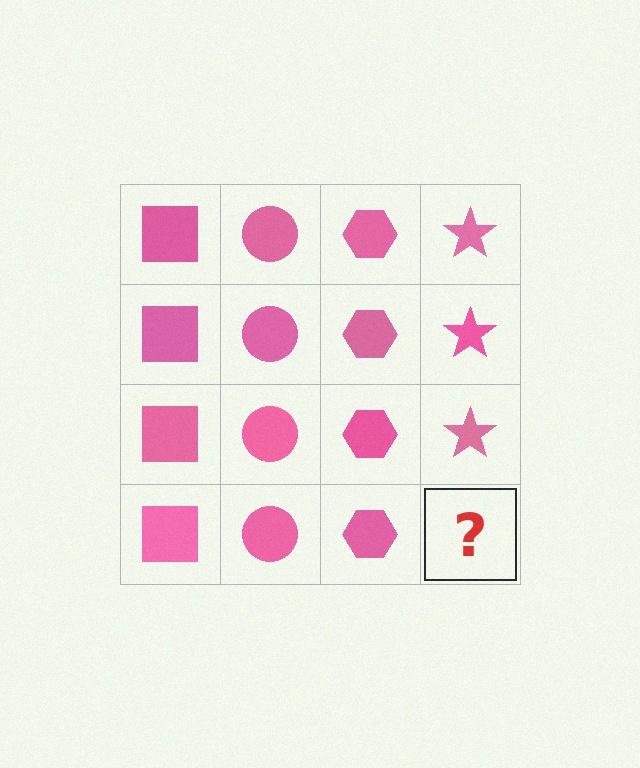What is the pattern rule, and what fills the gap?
The rule is that each column has a consistent shape. The gap should be filled with a pink star.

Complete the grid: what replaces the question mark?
The question mark should be replaced with a pink star.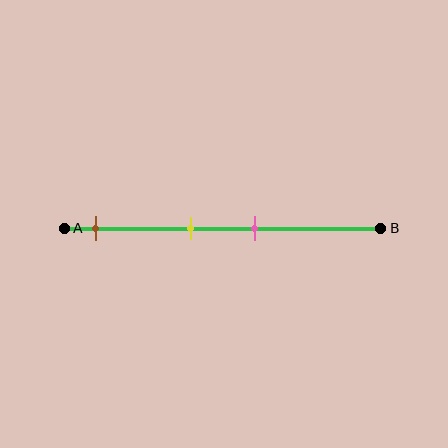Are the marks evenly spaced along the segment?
No, the marks are not evenly spaced.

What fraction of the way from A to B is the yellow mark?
The yellow mark is approximately 40% (0.4) of the way from A to B.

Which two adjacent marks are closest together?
The yellow and pink marks are the closest adjacent pair.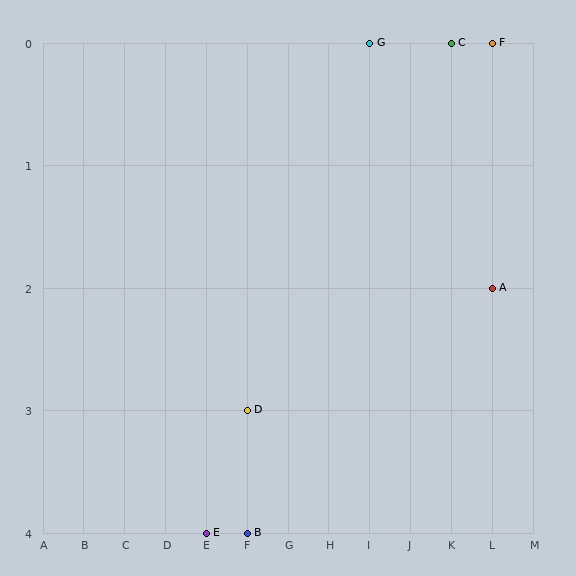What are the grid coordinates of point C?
Point C is at grid coordinates (K, 0).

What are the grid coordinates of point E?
Point E is at grid coordinates (E, 4).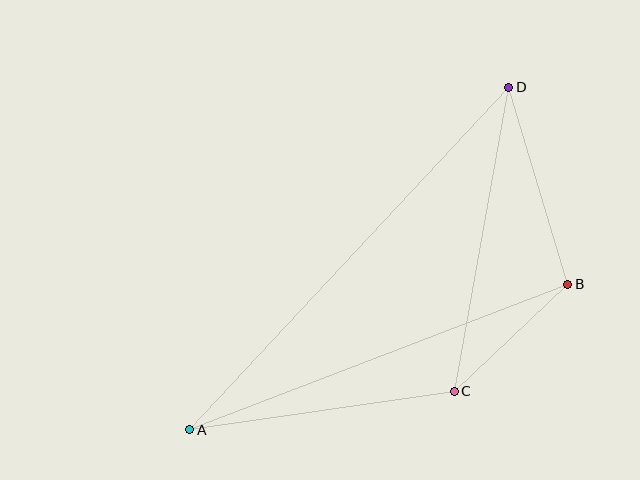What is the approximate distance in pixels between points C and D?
The distance between C and D is approximately 309 pixels.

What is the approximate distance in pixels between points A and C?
The distance between A and C is approximately 267 pixels.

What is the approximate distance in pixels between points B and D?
The distance between B and D is approximately 206 pixels.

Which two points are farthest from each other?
Points A and D are farthest from each other.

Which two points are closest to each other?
Points B and C are closest to each other.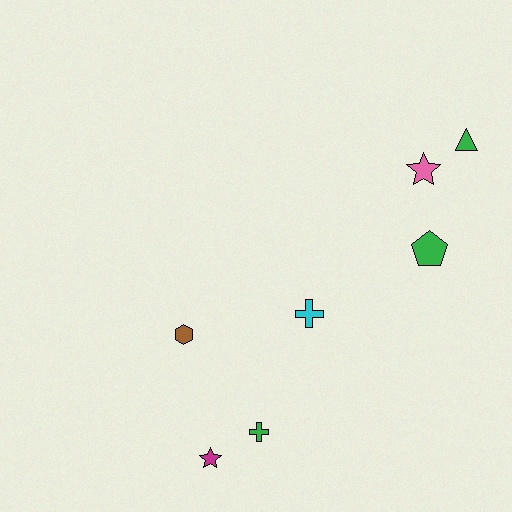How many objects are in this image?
There are 7 objects.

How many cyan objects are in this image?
There is 1 cyan object.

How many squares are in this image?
There are no squares.